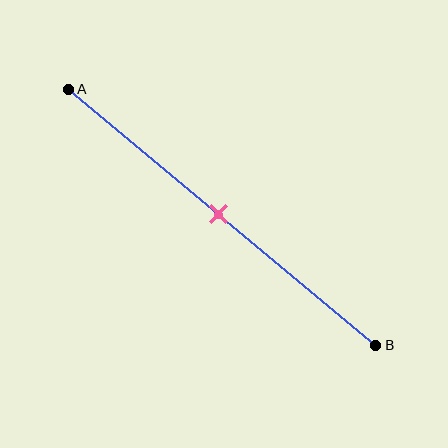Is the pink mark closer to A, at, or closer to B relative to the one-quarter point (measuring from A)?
The pink mark is closer to point B than the one-quarter point of segment AB.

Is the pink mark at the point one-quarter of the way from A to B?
No, the mark is at about 50% from A, not at the 25% one-quarter point.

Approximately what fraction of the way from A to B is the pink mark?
The pink mark is approximately 50% of the way from A to B.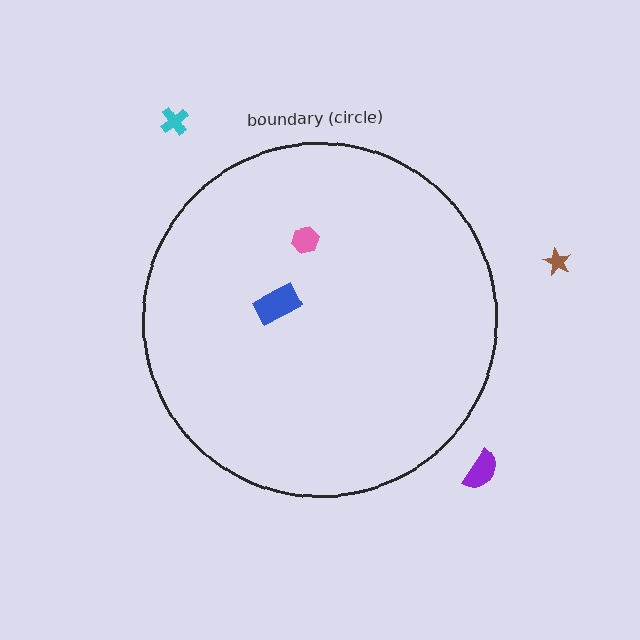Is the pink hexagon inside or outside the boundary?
Inside.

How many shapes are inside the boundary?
2 inside, 3 outside.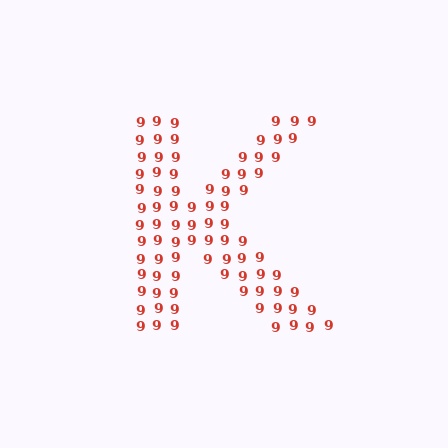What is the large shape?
The large shape is the letter K.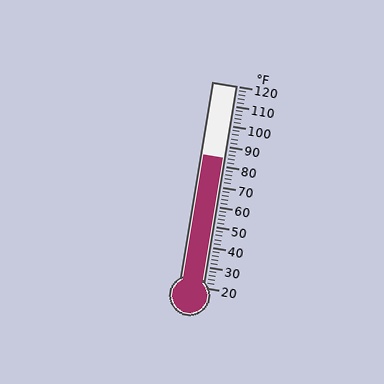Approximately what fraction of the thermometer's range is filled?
The thermometer is filled to approximately 65% of its range.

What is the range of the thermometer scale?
The thermometer scale ranges from 20°F to 120°F.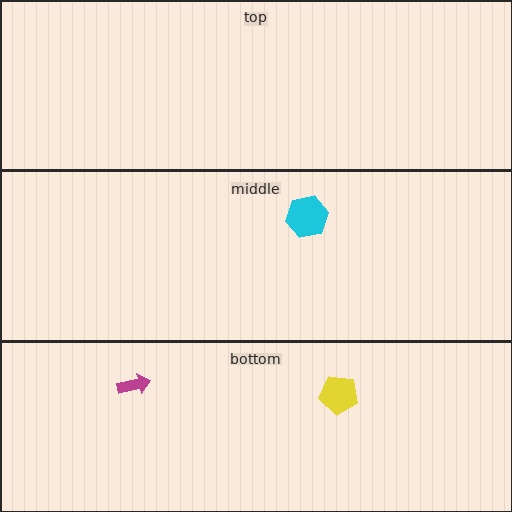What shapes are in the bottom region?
The yellow pentagon, the magenta arrow.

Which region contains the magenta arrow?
The bottom region.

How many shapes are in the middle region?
1.